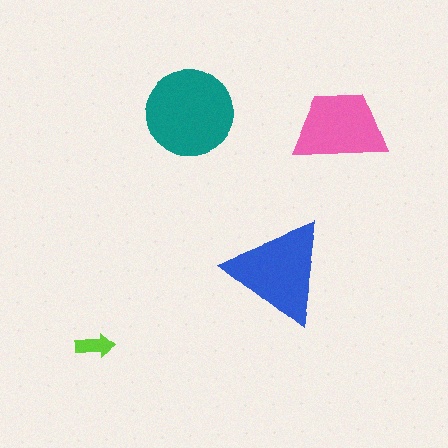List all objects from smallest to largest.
The lime arrow, the pink trapezoid, the blue triangle, the teal circle.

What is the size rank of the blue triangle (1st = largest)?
2nd.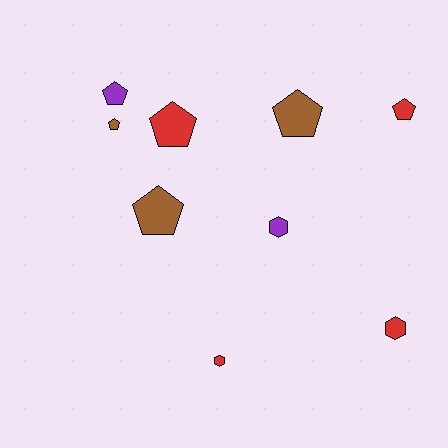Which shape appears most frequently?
Pentagon, with 6 objects.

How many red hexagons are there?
There are 2 red hexagons.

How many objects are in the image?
There are 9 objects.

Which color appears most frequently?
Red, with 4 objects.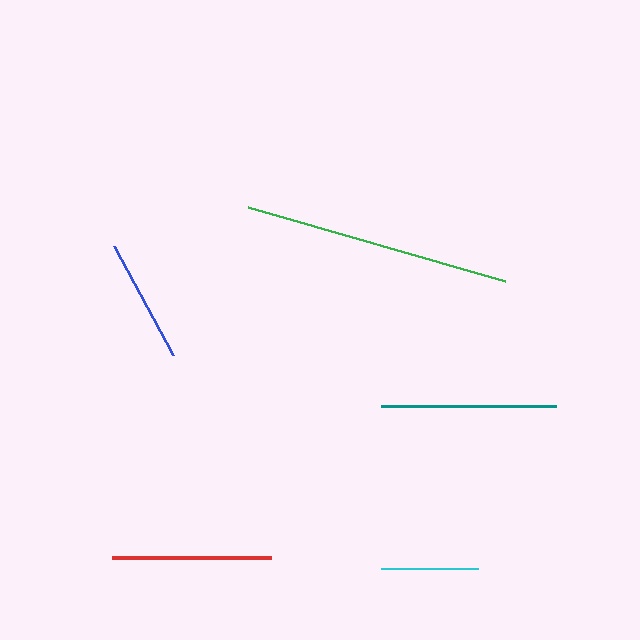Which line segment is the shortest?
The cyan line is the shortest at approximately 97 pixels.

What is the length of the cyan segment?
The cyan segment is approximately 97 pixels long.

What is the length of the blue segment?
The blue segment is approximately 124 pixels long.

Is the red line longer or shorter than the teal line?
The teal line is longer than the red line.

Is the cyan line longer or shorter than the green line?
The green line is longer than the cyan line.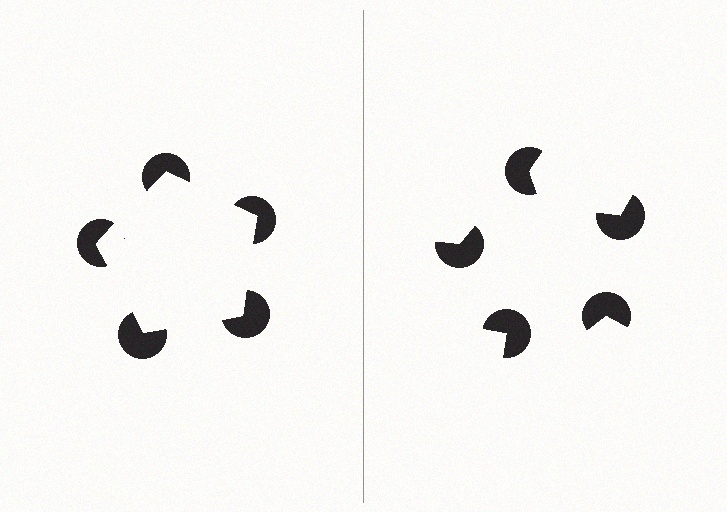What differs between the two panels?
The pac-man discs are positioned identically on both sides; only the wedge orientations differ. On the left they align to a pentagon; on the right they are misaligned.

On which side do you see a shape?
An illusory pentagon appears on the left side. On the right side the wedge cuts are rotated, so no coherent shape forms.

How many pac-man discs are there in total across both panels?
10 — 5 on each side.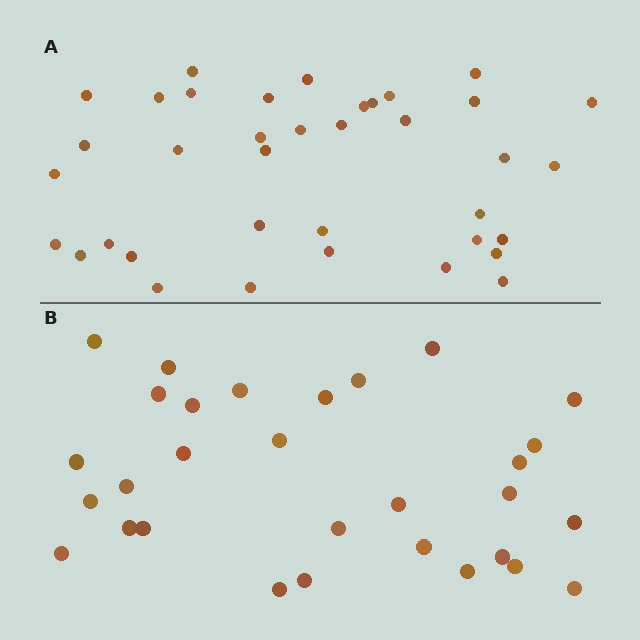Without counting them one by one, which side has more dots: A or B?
Region A (the top region) has more dots.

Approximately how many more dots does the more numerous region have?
Region A has roughly 8 or so more dots than region B.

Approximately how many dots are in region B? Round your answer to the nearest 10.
About 30 dots.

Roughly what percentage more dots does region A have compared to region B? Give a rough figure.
About 25% more.